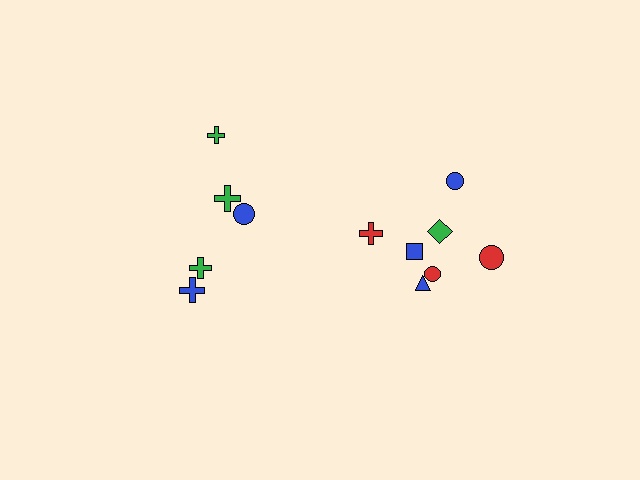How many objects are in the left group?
There are 5 objects.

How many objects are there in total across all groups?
There are 12 objects.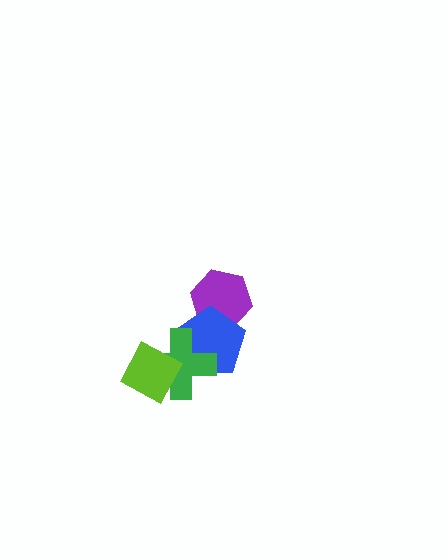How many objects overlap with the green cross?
2 objects overlap with the green cross.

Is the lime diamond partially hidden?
No, no other shape covers it.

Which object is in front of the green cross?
The lime diamond is in front of the green cross.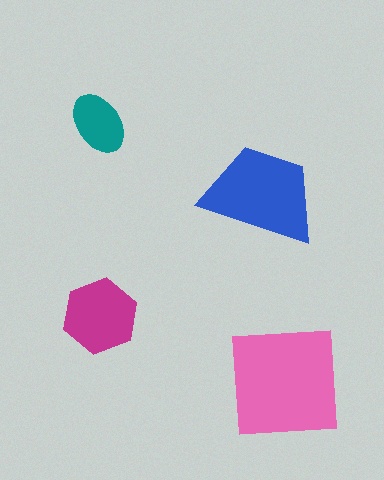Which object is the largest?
The pink square.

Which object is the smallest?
The teal ellipse.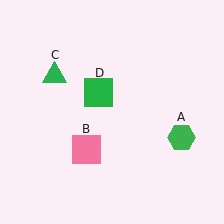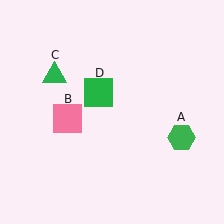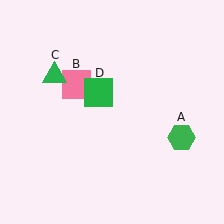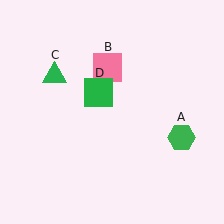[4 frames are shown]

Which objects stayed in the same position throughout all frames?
Green hexagon (object A) and green triangle (object C) and green square (object D) remained stationary.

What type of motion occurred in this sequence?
The pink square (object B) rotated clockwise around the center of the scene.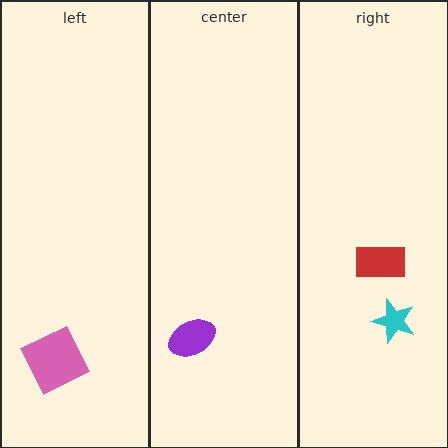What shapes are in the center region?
The purple ellipse.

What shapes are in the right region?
The cyan star, the red rectangle.